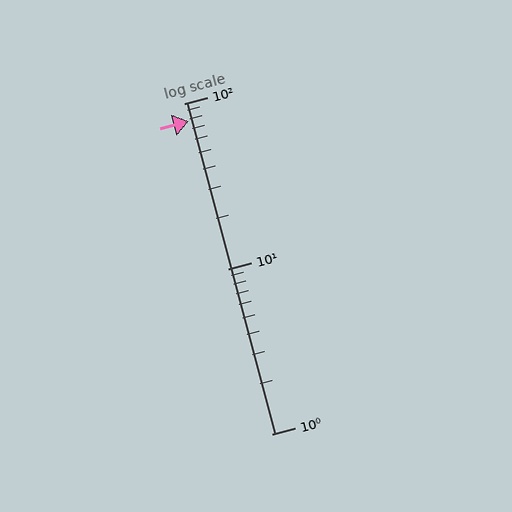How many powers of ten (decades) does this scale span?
The scale spans 2 decades, from 1 to 100.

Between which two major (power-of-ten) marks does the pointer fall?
The pointer is between 10 and 100.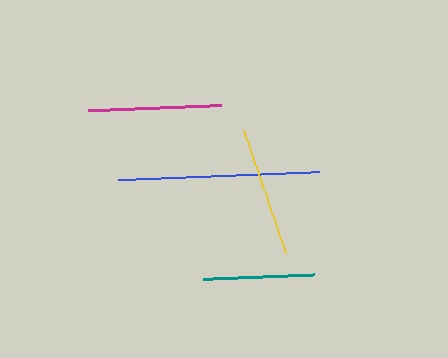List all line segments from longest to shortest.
From longest to shortest: blue, magenta, yellow, teal.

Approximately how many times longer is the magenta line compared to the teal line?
The magenta line is approximately 1.2 times the length of the teal line.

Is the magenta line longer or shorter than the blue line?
The blue line is longer than the magenta line.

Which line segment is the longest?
The blue line is the longest at approximately 201 pixels.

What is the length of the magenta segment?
The magenta segment is approximately 133 pixels long.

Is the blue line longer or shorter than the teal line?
The blue line is longer than the teal line.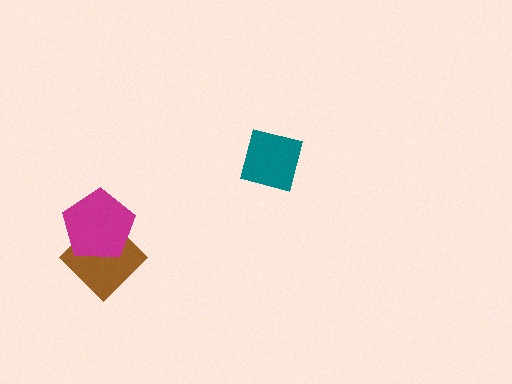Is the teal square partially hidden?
No, no other shape covers it.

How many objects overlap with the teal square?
0 objects overlap with the teal square.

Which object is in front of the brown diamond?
The magenta pentagon is in front of the brown diamond.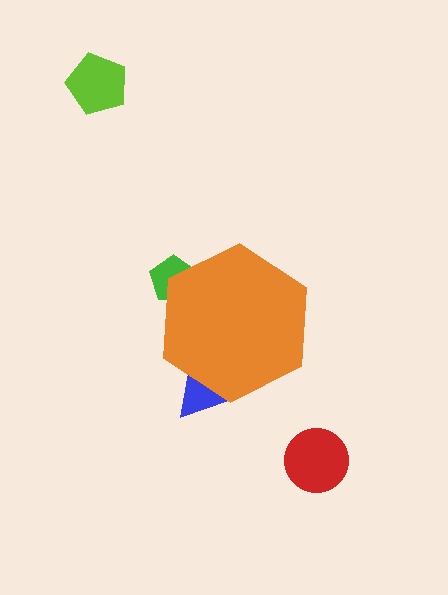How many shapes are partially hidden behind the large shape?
2 shapes are partially hidden.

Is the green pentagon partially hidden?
Yes, the green pentagon is partially hidden behind the orange hexagon.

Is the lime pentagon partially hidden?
No, the lime pentagon is fully visible.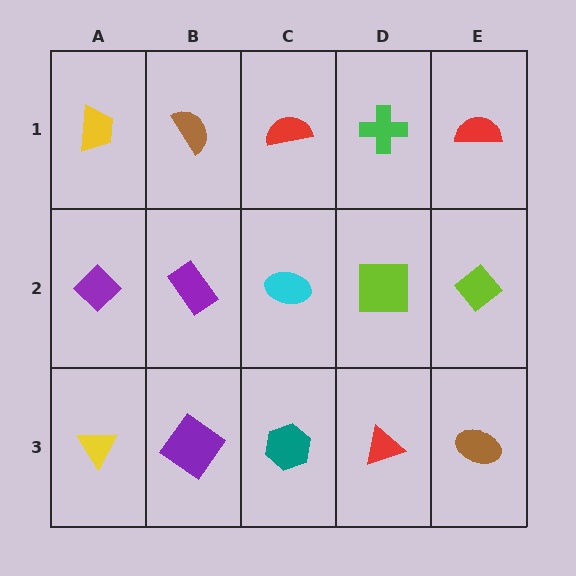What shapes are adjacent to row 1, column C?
A cyan ellipse (row 2, column C), a brown semicircle (row 1, column B), a green cross (row 1, column D).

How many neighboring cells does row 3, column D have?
3.